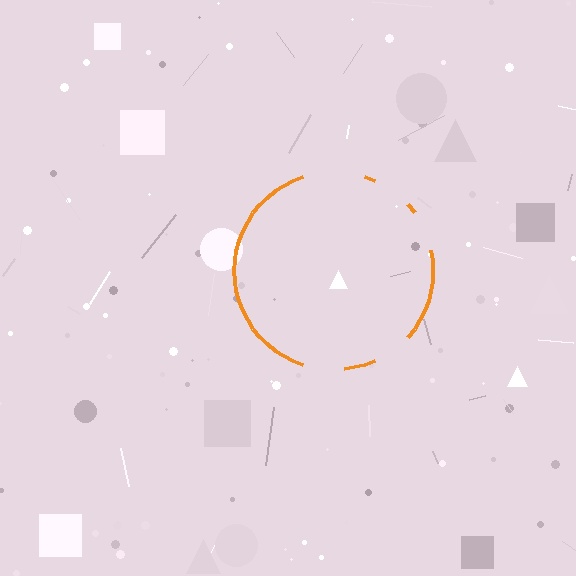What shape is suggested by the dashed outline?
The dashed outline suggests a circle.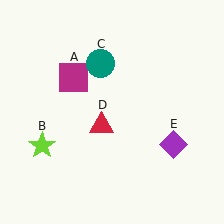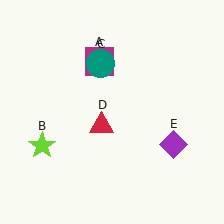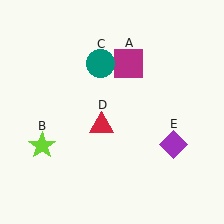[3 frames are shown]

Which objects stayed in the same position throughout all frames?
Lime star (object B) and teal circle (object C) and red triangle (object D) and purple diamond (object E) remained stationary.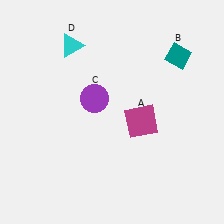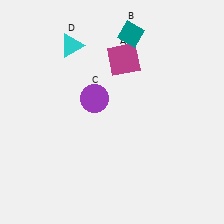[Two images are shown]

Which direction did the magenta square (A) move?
The magenta square (A) moved up.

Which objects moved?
The objects that moved are: the magenta square (A), the teal diamond (B).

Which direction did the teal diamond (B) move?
The teal diamond (B) moved left.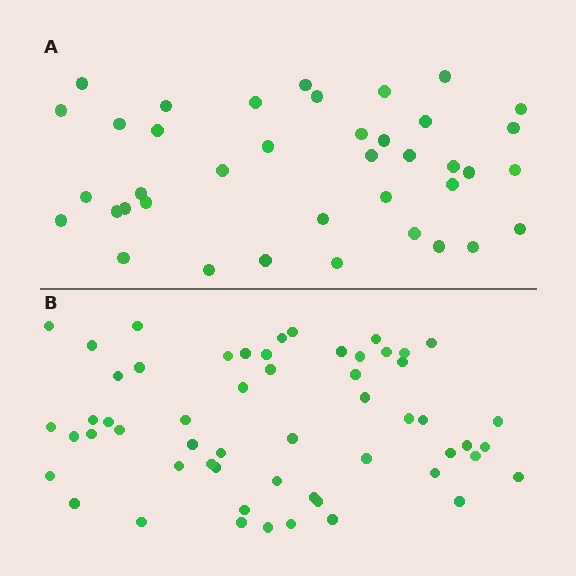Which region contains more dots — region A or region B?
Region B (the bottom region) has more dots.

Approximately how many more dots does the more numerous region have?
Region B has approximately 15 more dots than region A.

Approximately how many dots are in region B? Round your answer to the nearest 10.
About 60 dots. (The exact count is 56, which rounds to 60.)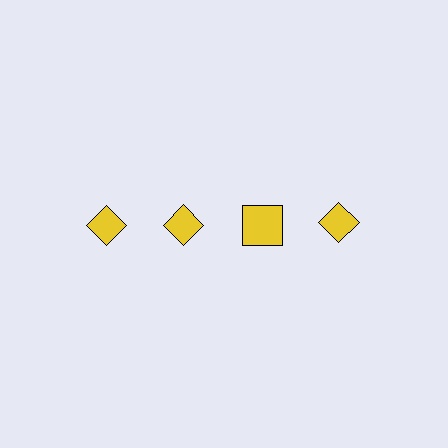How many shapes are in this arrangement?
There are 4 shapes arranged in a grid pattern.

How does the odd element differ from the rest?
It has a different shape: square instead of diamond.